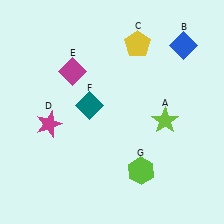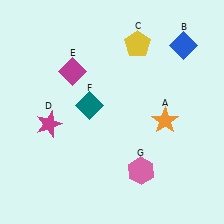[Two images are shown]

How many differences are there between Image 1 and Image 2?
There are 2 differences between the two images.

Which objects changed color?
A changed from lime to orange. G changed from lime to pink.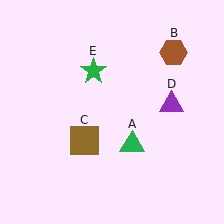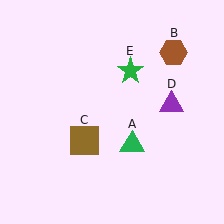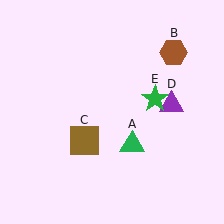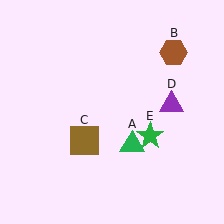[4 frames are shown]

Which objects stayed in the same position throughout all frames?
Green triangle (object A) and brown hexagon (object B) and brown square (object C) and purple triangle (object D) remained stationary.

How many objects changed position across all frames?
1 object changed position: green star (object E).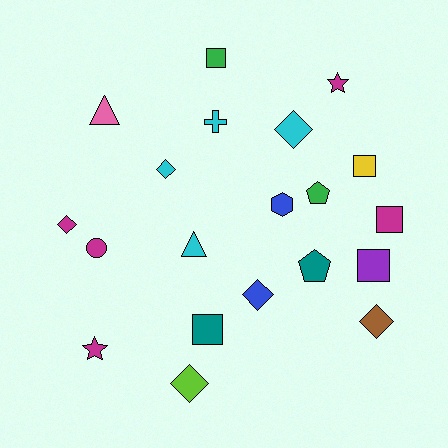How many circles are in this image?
There is 1 circle.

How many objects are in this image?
There are 20 objects.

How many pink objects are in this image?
There is 1 pink object.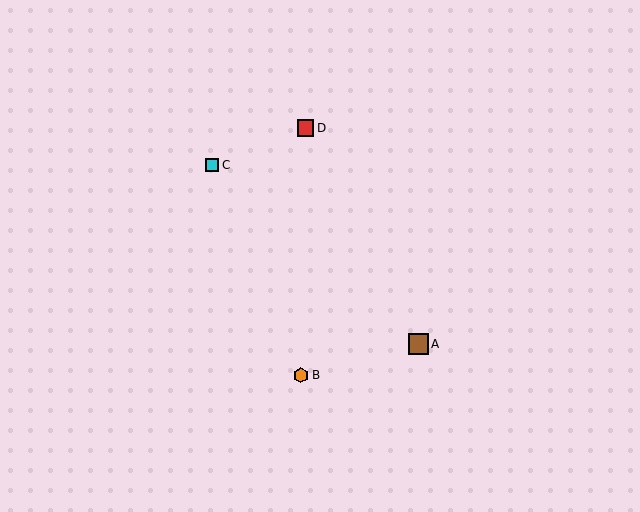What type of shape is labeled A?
Shape A is a brown square.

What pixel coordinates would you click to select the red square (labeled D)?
Click at (305, 128) to select the red square D.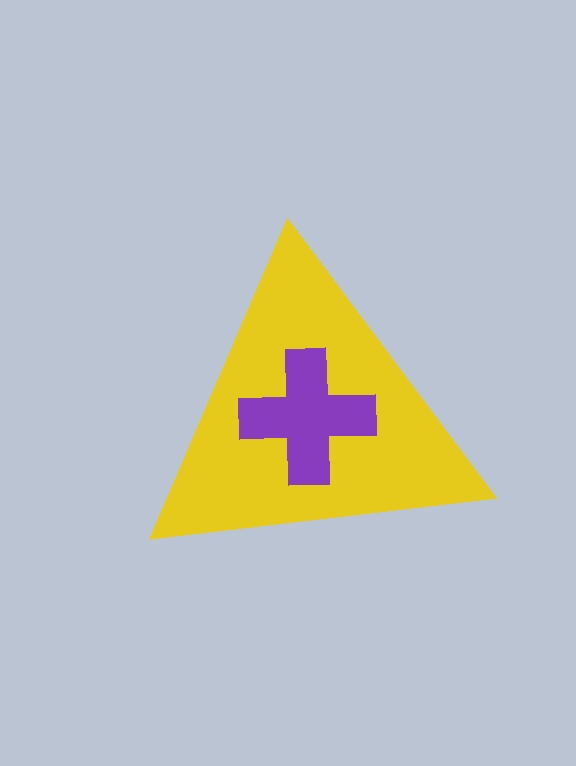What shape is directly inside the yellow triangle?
The purple cross.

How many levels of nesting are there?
2.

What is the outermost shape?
The yellow triangle.